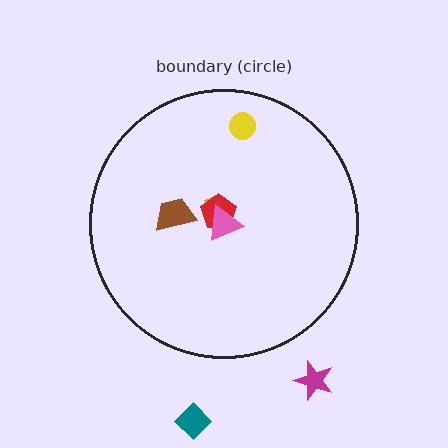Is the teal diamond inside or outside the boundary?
Outside.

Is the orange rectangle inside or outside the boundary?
Inside.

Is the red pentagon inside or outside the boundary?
Inside.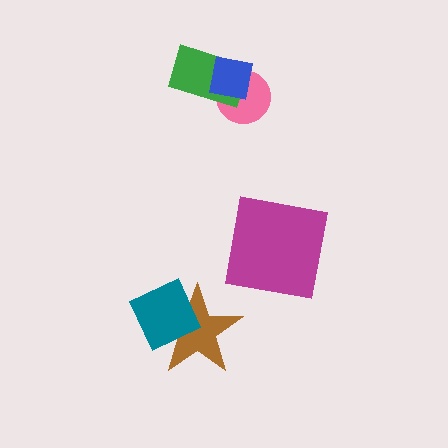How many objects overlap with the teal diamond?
1 object overlaps with the teal diamond.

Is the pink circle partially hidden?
Yes, it is partially covered by another shape.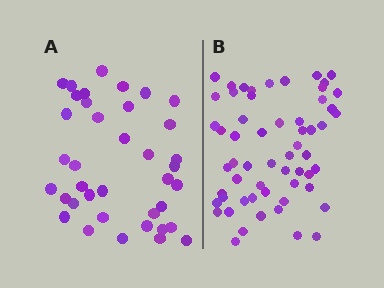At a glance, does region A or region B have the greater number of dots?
Region B (the right region) has more dots.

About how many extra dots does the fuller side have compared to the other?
Region B has approximately 20 more dots than region A.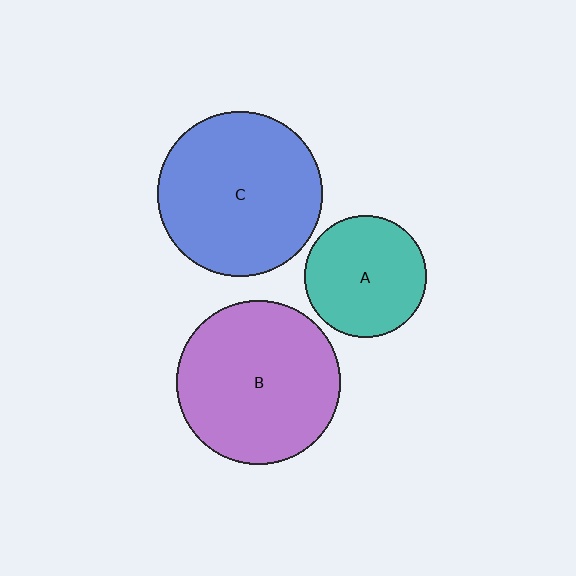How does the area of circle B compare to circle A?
Approximately 1.8 times.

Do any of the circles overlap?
No, none of the circles overlap.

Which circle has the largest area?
Circle C (blue).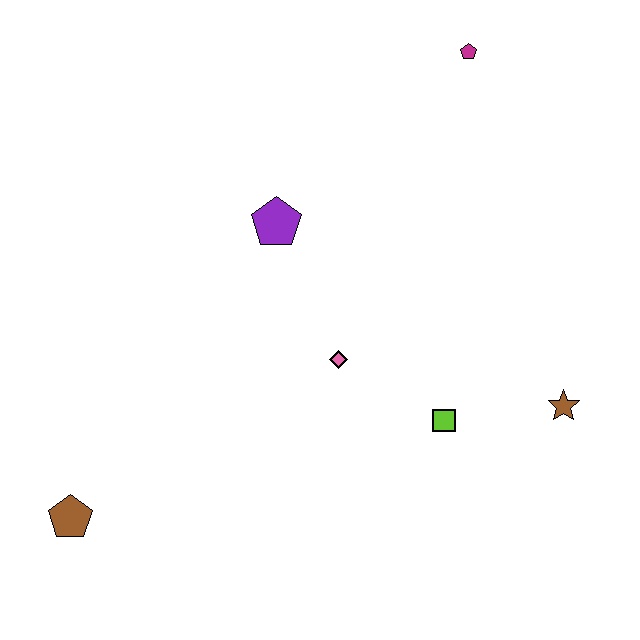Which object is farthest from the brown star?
The brown pentagon is farthest from the brown star.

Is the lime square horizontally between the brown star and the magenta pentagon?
No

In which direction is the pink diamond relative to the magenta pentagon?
The pink diamond is below the magenta pentagon.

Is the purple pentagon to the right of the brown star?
No